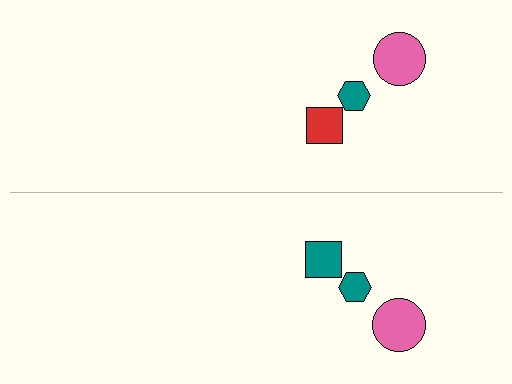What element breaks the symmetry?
The teal square on the bottom side breaks the symmetry — its mirror counterpart is red.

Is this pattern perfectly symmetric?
No, the pattern is not perfectly symmetric. The teal square on the bottom side breaks the symmetry — its mirror counterpart is red.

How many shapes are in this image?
There are 6 shapes in this image.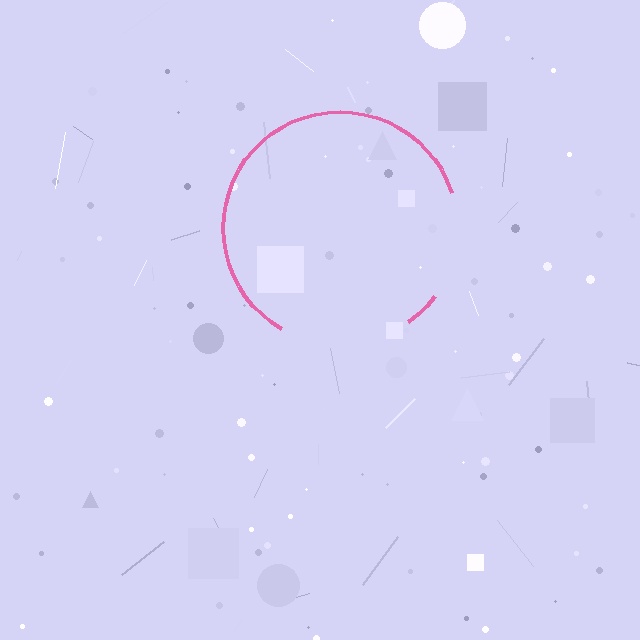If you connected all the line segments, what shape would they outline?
They would outline a circle.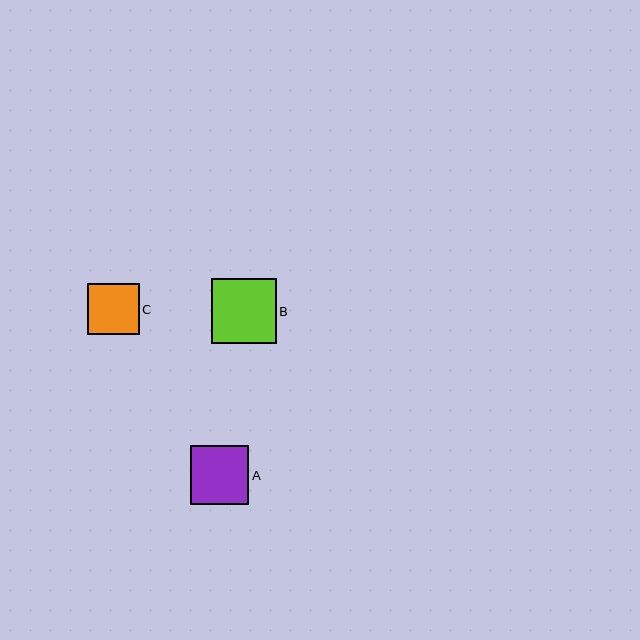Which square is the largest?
Square B is the largest with a size of approximately 65 pixels.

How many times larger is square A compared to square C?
Square A is approximately 1.1 times the size of square C.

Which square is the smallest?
Square C is the smallest with a size of approximately 51 pixels.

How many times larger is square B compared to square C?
Square B is approximately 1.3 times the size of square C.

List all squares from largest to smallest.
From largest to smallest: B, A, C.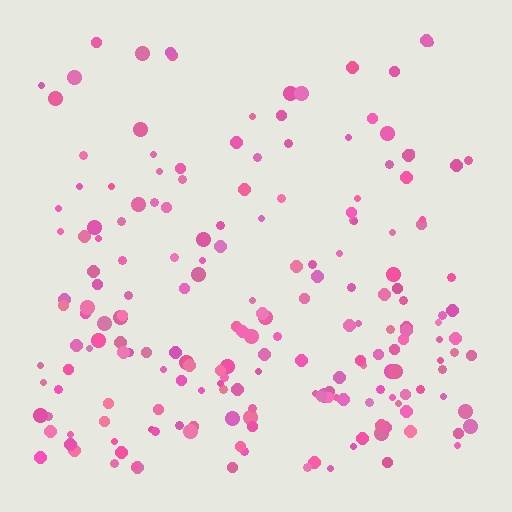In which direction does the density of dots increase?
From top to bottom, with the bottom side densest.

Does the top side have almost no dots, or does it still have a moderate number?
Still a moderate number, just noticeably fewer than the bottom.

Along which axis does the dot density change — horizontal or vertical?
Vertical.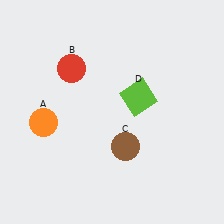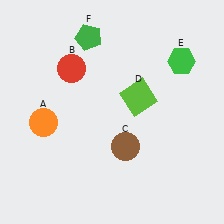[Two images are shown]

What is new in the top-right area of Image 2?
A green hexagon (E) was added in the top-right area of Image 2.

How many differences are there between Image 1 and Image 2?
There are 2 differences between the two images.